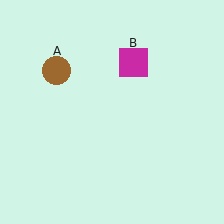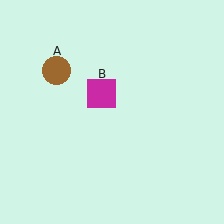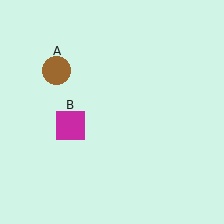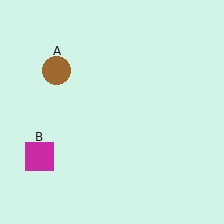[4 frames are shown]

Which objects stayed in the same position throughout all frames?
Brown circle (object A) remained stationary.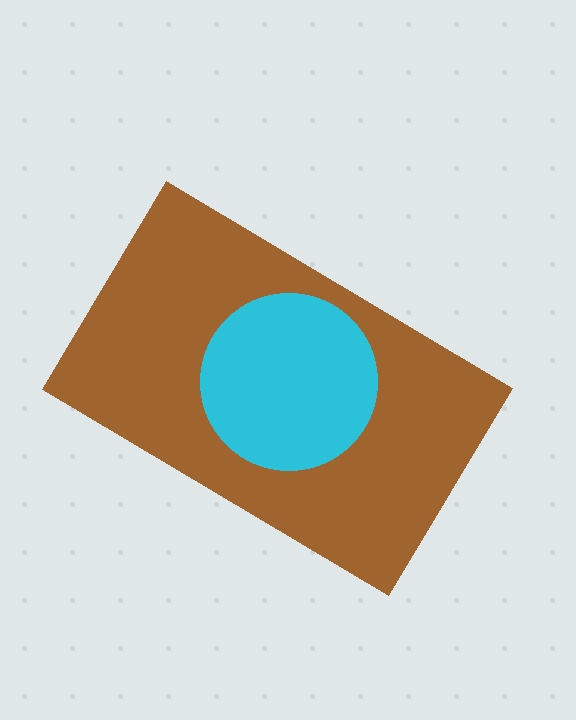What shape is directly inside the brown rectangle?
The cyan circle.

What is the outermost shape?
The brown rectangle.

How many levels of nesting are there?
2.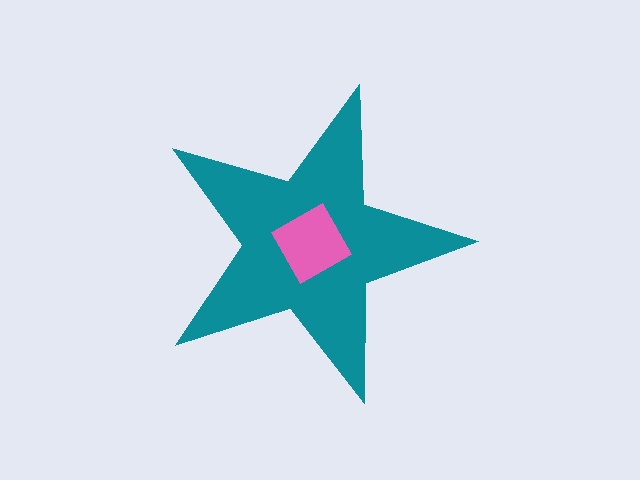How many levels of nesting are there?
2.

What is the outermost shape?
The teal star.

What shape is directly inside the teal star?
The pink diamond.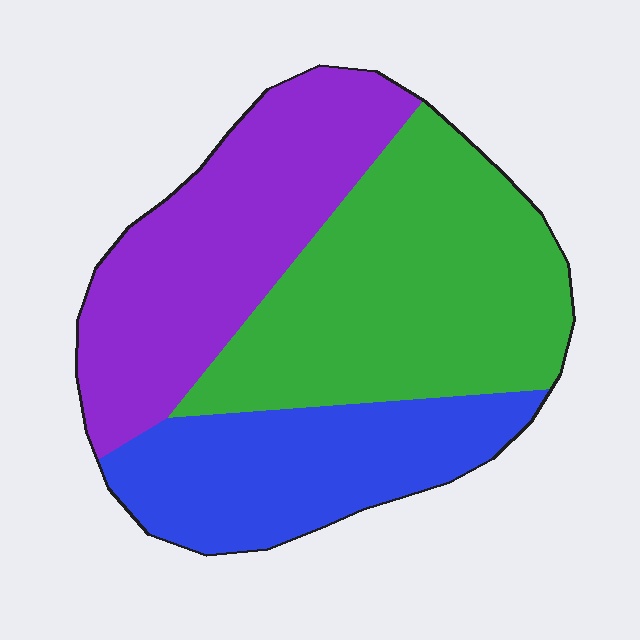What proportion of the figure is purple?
Purple takes up about one third (1/3) of the figure.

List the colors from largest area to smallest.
From largest to smallest: green, purple, blue.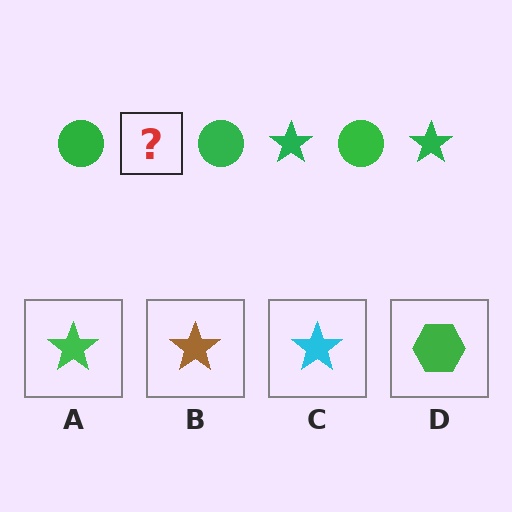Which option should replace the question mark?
Option A.